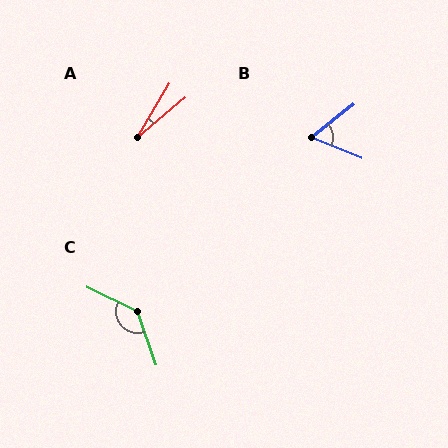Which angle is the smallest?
A, at approximately 19 degrees.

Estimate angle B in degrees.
Approximately 61 degrees.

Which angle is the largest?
C, at approximately 135 degrees.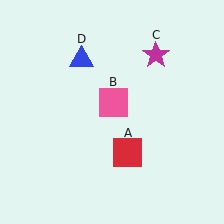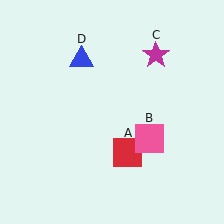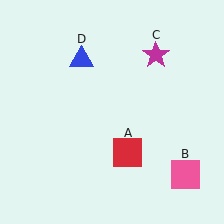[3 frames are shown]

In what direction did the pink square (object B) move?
The pink square (object B) moved down and to the right.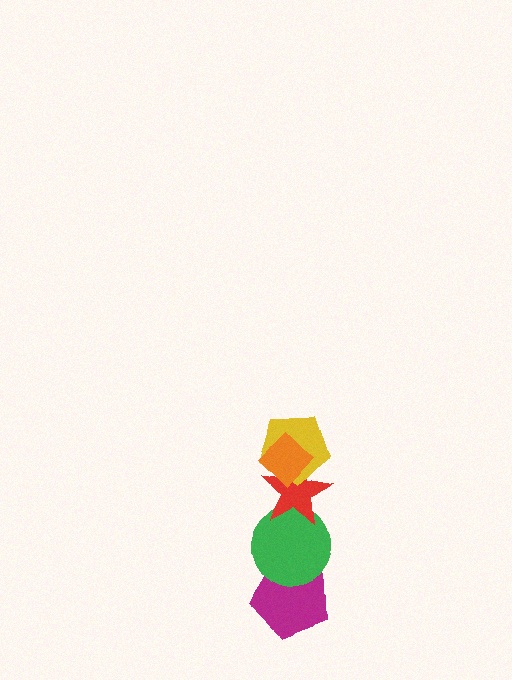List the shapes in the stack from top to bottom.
From top to bottom: the orange diamond, the yellow pentagon, the red star, the green circle, the magenta pentagon.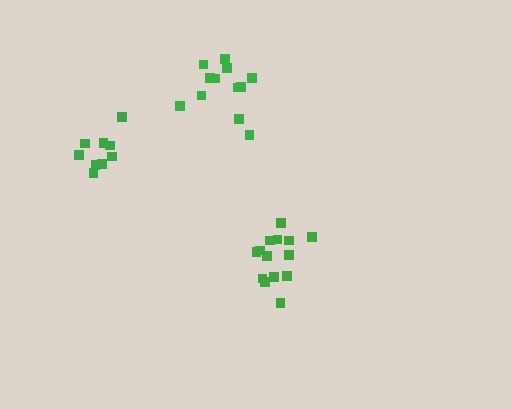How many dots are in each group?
Group 1: 9 dots, Group 2: 14 dots, Group 3: 12 dots (35 total).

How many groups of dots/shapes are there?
There are 3 groups.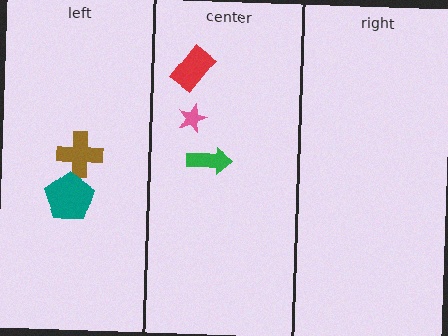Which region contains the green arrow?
The center region.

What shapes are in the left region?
The brown cross, the teal pentagon.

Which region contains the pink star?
The center region.